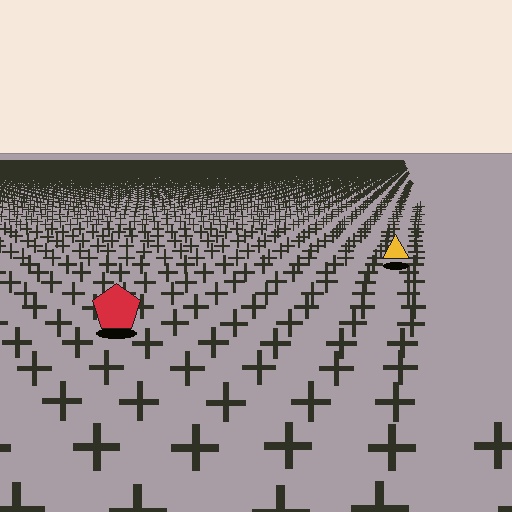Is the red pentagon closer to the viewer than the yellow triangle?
Yes. The red pentagon is closer — you can tell from the texture gradient: the ground texture is coarser near it.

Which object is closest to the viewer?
The red pentagon is closest. The texture marks near it are larger and more spread out.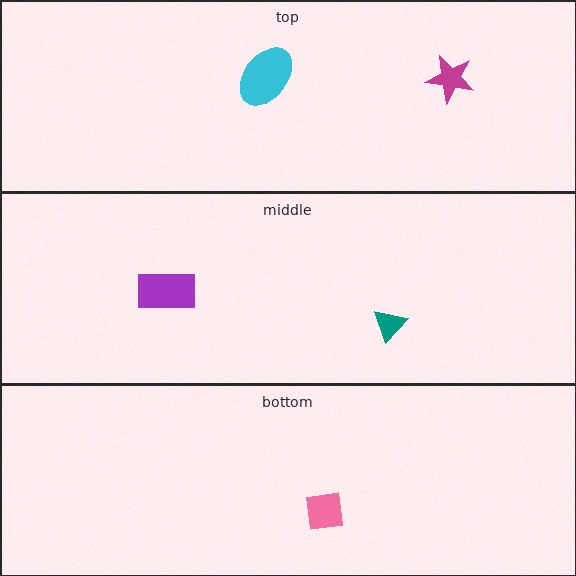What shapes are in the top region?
The magenta star, the cyan ellipse.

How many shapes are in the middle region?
2.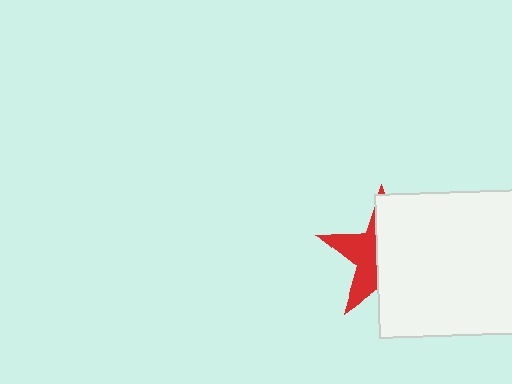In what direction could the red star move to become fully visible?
The red star could move left. That would shift it out from behind the white square entirely.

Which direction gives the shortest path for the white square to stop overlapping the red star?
Moving right gives the shortest separation.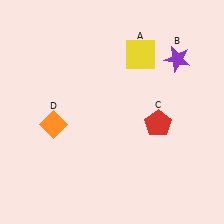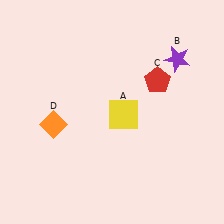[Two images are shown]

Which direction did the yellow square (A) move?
The yellow square (A) moved down.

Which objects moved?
The objects that moved are: the yellow square (A), the red pentagon (C).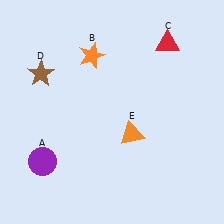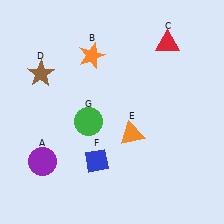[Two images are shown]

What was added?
A blue diamond (F), a green circle (G) were added in Image 2.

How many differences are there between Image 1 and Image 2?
There are 2 differences between the two images.